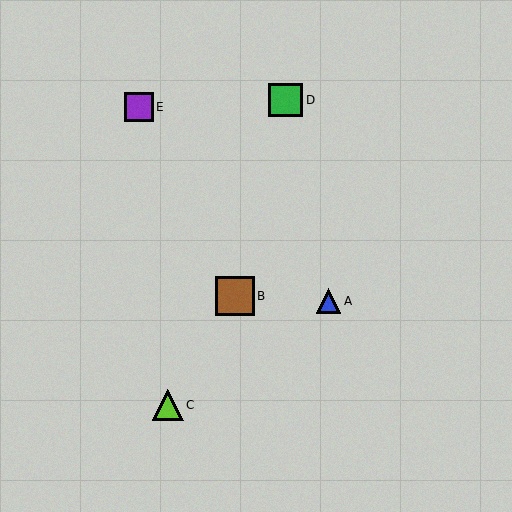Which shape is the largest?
The brown square (labeled B) is the largest.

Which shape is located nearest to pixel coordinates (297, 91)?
The green square (labeled D) at (286, 100) is nearest to that location.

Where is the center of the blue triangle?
The center of the blue triangle is at (329, 301).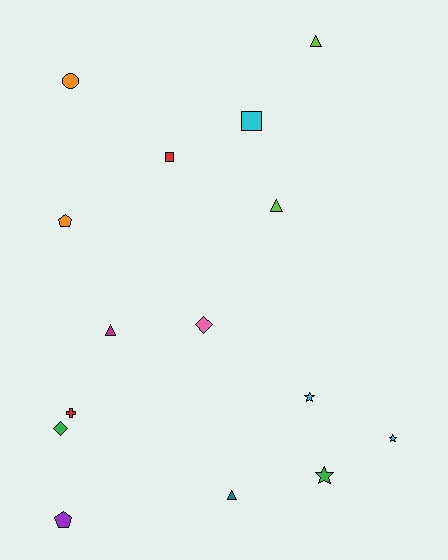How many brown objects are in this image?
There are no brown objects.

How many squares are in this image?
There are 2 squares.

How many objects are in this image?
There are 15 objects.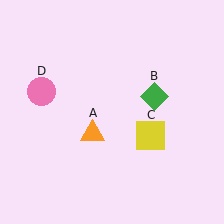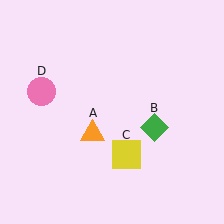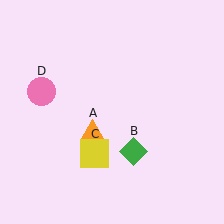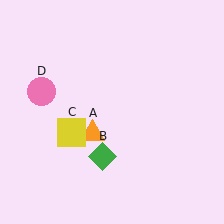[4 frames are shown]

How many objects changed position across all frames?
2 objects changed position: green diamond (object B), yellow square (object C).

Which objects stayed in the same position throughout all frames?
Orange triangle (object A) and pink circle (object D) remained stationary.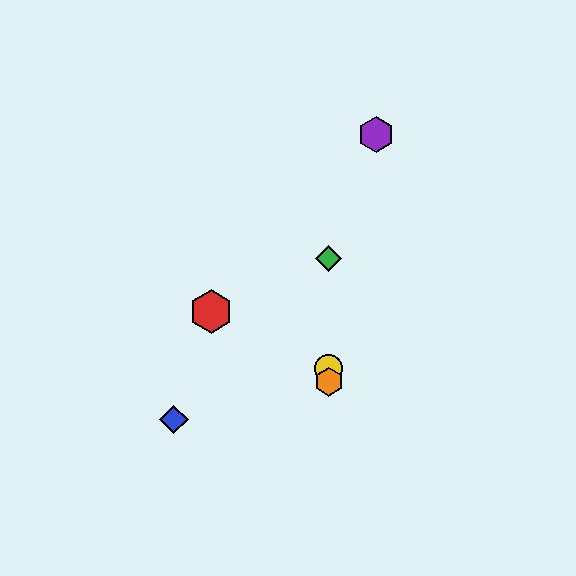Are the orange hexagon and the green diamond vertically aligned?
Yes, both are at x≈329.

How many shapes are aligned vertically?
3 shapes (the green diamond, the yellow circle, the orange hexagon) are aligned vertically.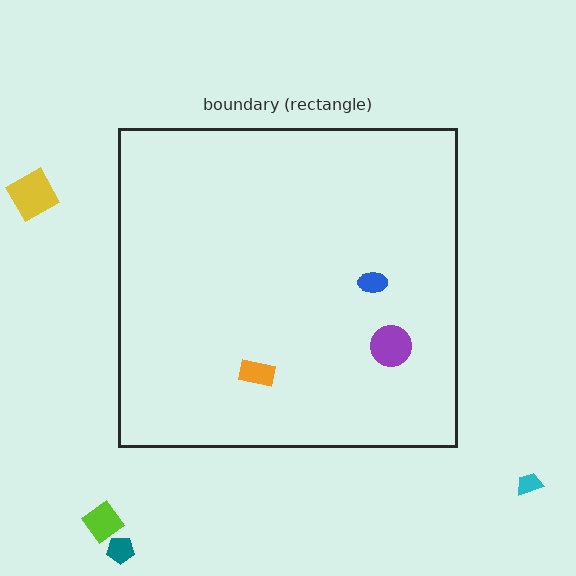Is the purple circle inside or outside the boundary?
Inside.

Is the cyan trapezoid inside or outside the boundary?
Outside.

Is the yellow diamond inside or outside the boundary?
Outside.